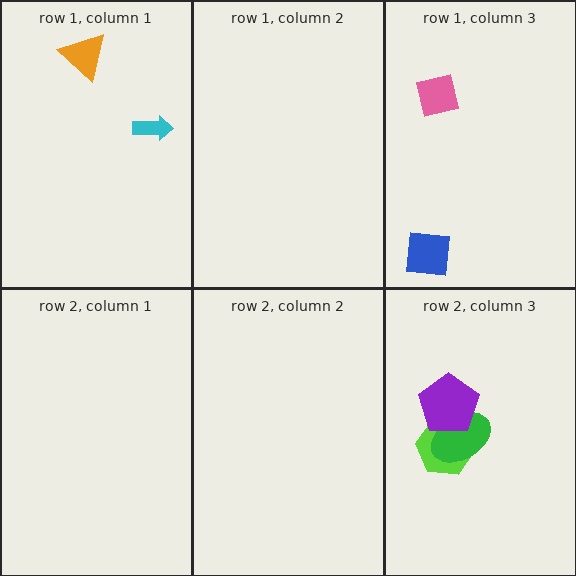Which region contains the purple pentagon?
The row 2, column 3 region.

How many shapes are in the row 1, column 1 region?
2.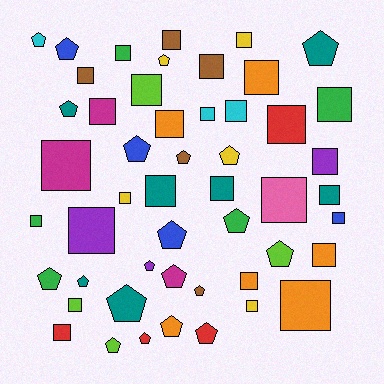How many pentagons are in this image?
There are 21 pentagons.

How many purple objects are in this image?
There are 3 purple objects.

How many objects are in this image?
There are 50 objects.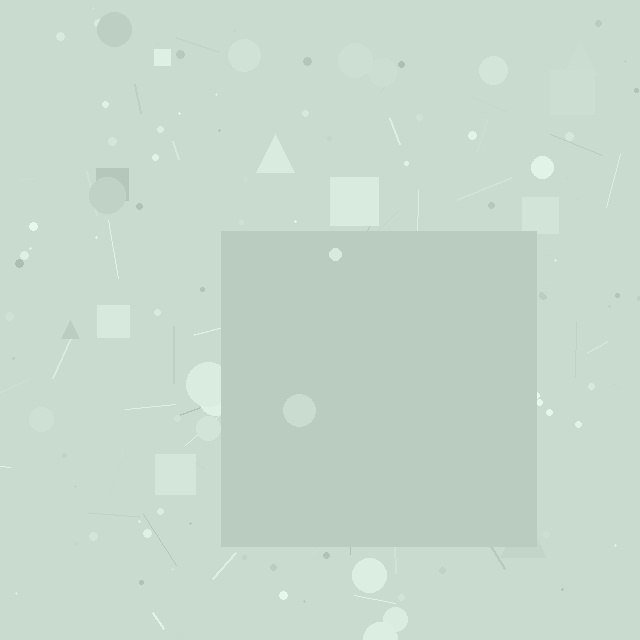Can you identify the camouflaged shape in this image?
The camouflaged shape is a square.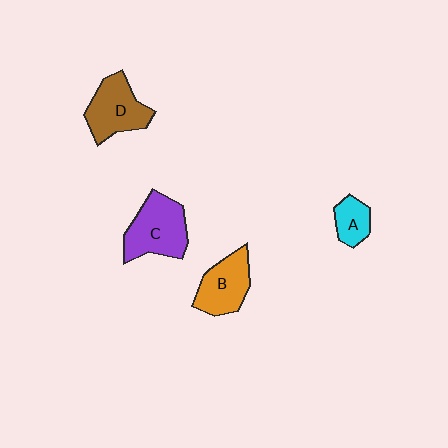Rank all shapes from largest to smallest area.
From largest to smallest: C (purple), D (brown), B (orange), A (cyan).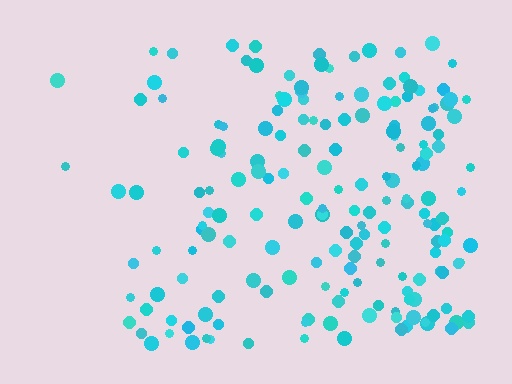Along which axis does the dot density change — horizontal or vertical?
Horizontal.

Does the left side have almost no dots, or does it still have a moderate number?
Still a moderate number, just noticeably fewer than the right.